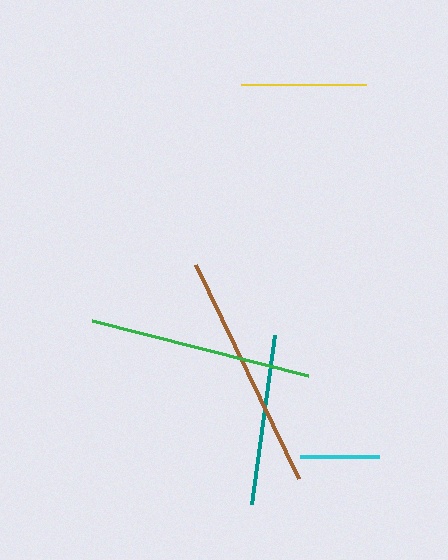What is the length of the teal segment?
The teal segment is approximately 170 pixels long.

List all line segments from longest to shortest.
From longest to shortest: brown, green, teal, yellow, cyan.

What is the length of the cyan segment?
The cyan segment is approximately 79 pixels long.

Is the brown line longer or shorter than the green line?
The brown line is longer than the green line.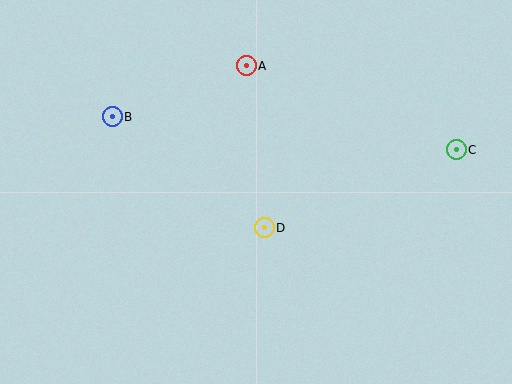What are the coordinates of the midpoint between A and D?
The midpoint between A and D is at (255, 147).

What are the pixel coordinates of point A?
Point A is at (246, 66).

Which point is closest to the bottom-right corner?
Point C is closest to the bottom-right corner.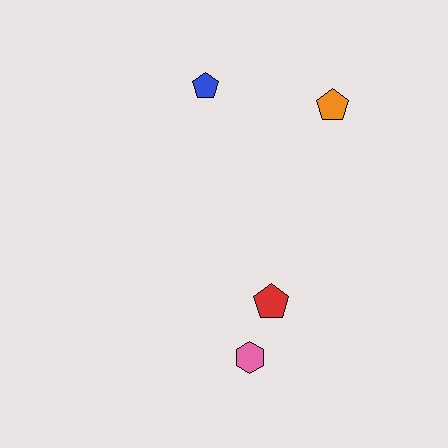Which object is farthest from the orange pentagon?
The pink hexagon is farthest from the orange pentagon.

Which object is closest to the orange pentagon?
The blue pentagon is closest to the orange pentagon.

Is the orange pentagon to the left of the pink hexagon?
No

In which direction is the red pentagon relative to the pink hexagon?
The red pentagon is above the pink hexagon.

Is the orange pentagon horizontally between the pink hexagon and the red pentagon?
No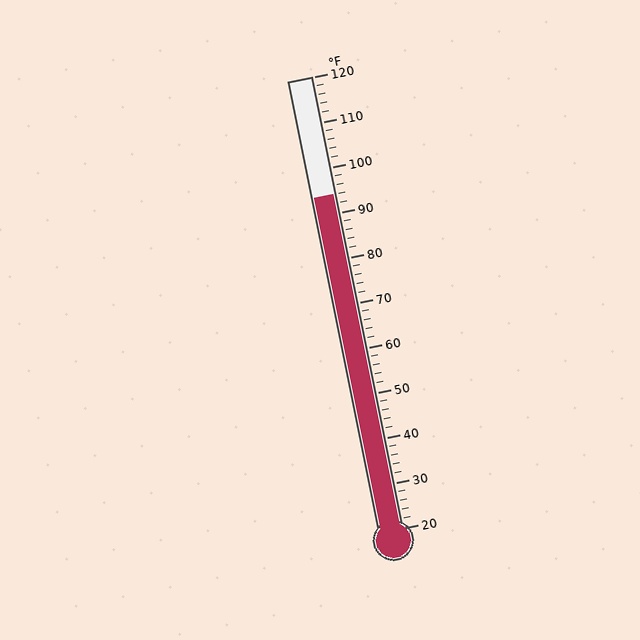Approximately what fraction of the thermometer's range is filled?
The thermometer is filled to approximately 75% of its range.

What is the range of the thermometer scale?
The thermometer scale ranges from 20°F to 120°F.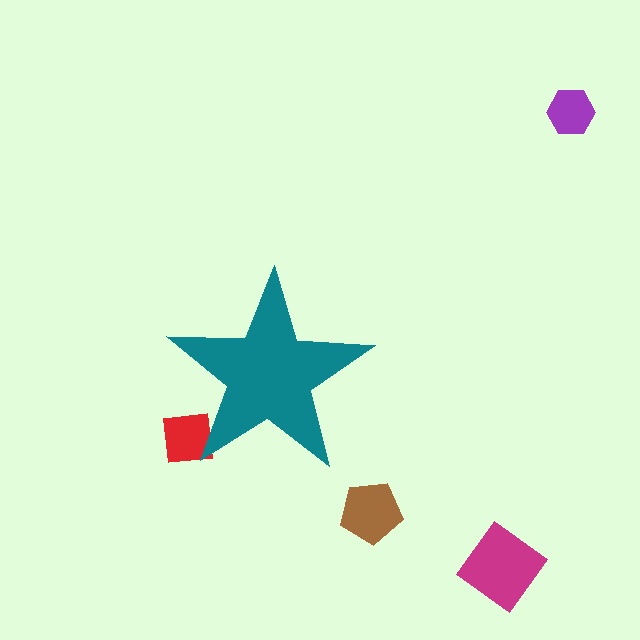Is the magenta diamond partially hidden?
No, the magenta diamond is fully visible.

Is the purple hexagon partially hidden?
No, the purple hexagon is fully visible.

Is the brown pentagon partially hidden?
No, the brown pentagon is fully visible.